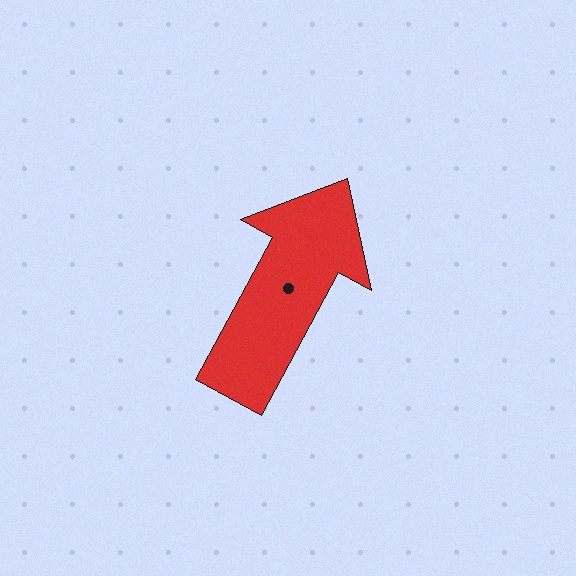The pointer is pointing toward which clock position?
Roughly 1 o'clock.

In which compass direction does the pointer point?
Northeast.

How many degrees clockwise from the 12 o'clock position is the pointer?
Approximately 28 degrees.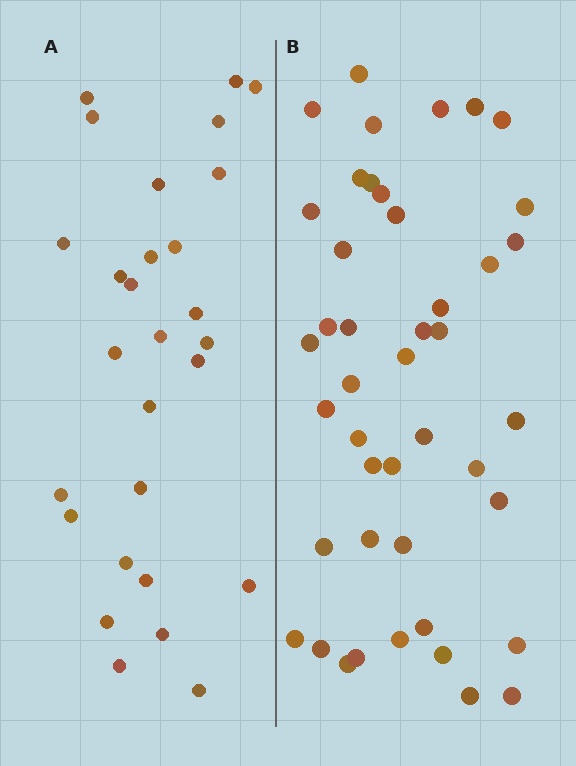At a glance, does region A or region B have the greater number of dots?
Region B (the right region) has more dots.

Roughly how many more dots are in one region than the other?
Region B has approximately 15 more dots than region A.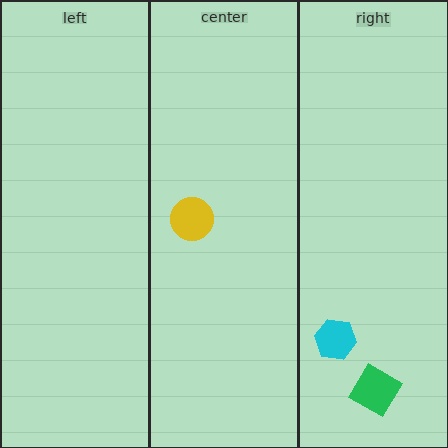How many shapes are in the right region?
2.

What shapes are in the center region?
The yellow circle.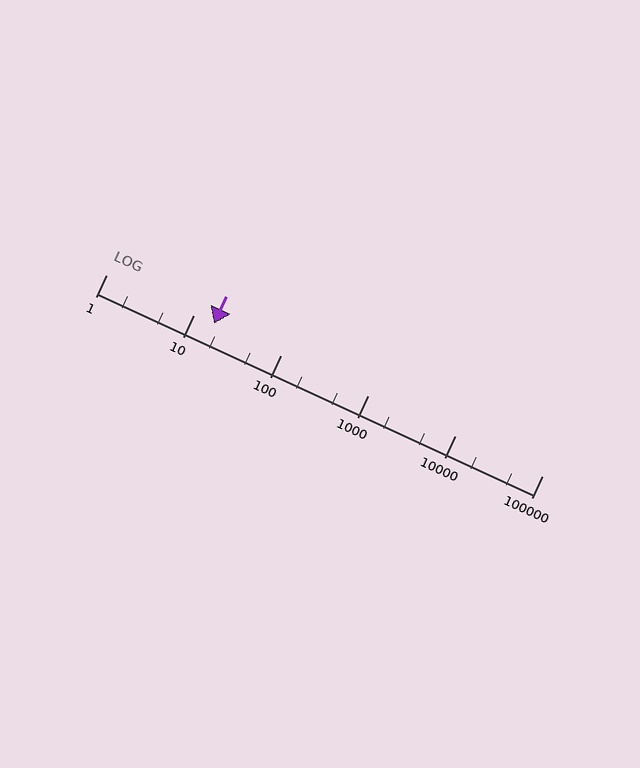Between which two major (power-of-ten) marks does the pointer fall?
The pointer is between 10 and 100.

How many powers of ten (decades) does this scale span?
The scale spans 5 decades, from 1 to 100000.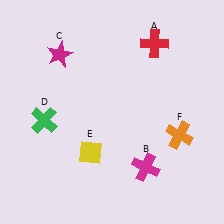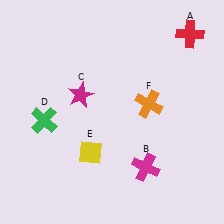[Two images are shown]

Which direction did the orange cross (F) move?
The orange cross (F) moved up.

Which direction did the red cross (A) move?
The red cross (A) moved right.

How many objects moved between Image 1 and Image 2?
3 objects moved between the two images.